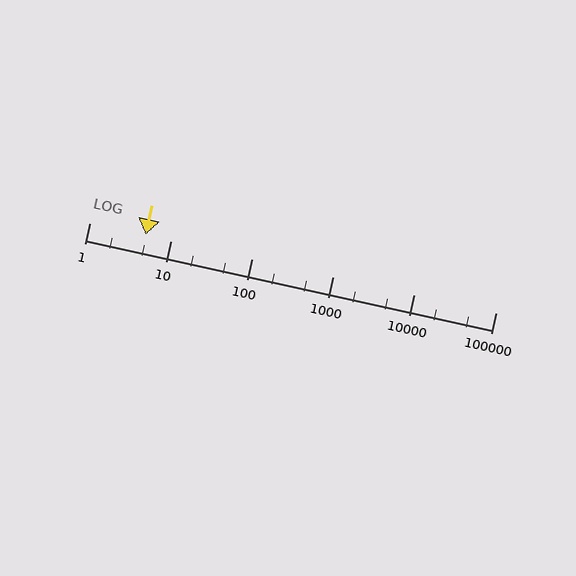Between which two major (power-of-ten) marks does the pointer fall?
The pointer is between 1 and 10.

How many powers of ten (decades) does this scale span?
The scale spans 5 decades, from 1 to 100000.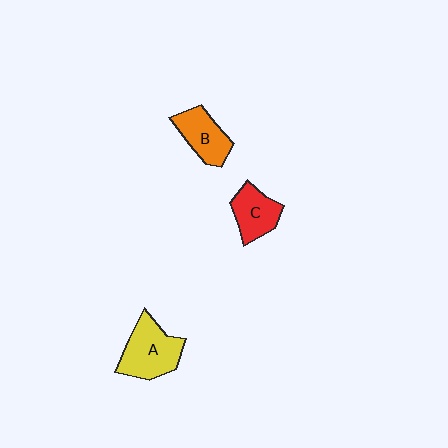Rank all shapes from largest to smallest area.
From largest to smallest: A (yellow), B (orange), C (red).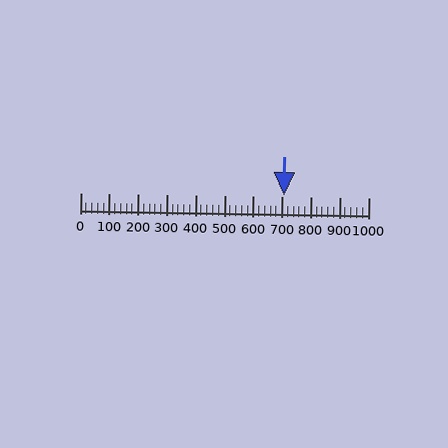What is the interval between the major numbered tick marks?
The major tick marks are spaced 100 units apart.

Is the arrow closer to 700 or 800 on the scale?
The arrow is closer to 700.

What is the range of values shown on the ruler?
The ruler shows values from 0 to 1000.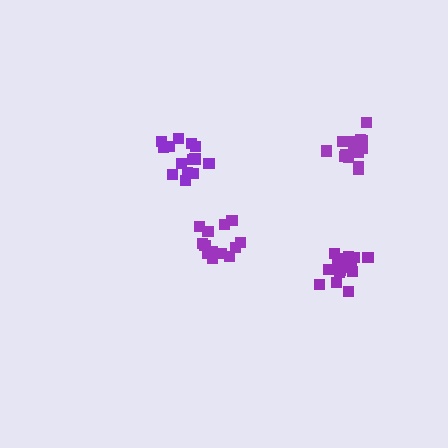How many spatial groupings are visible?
There are 4 spatial groupings.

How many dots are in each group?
Group 1: 14 dots, Group 2: 15 dots, Group 3: 14 dots, Group 4: 16 dots (59 total).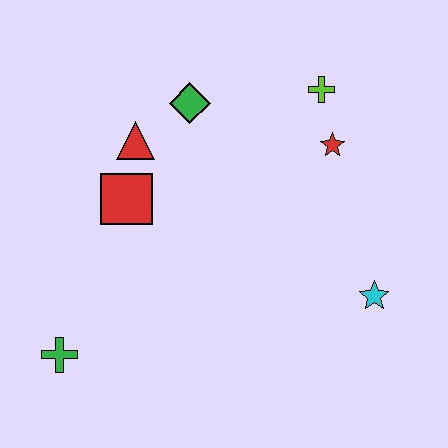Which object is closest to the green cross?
The red square is closest to the green cross.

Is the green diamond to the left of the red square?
No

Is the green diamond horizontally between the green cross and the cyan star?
Yes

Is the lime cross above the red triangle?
Yes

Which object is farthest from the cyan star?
The green cross is farthest from the cyan star.